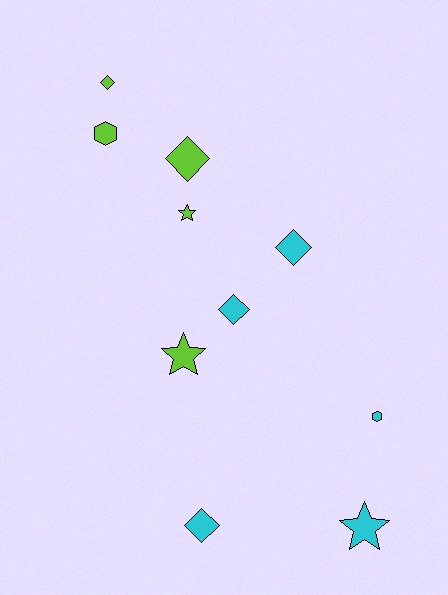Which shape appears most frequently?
Diamond, with 5 objects.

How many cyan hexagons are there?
There is 1 cyan hexagon.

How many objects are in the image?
There are 10 objects.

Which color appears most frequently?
Lime, with 5 objects.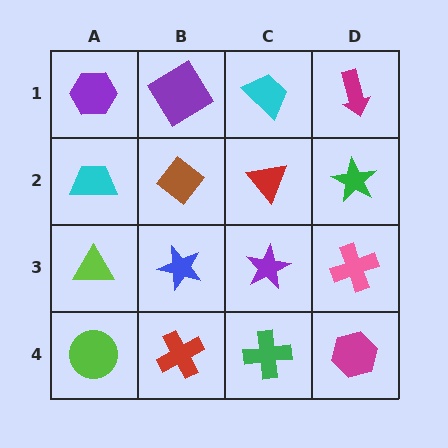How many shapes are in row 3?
4 shapes.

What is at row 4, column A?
A lime circle.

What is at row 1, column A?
A purple hexagon.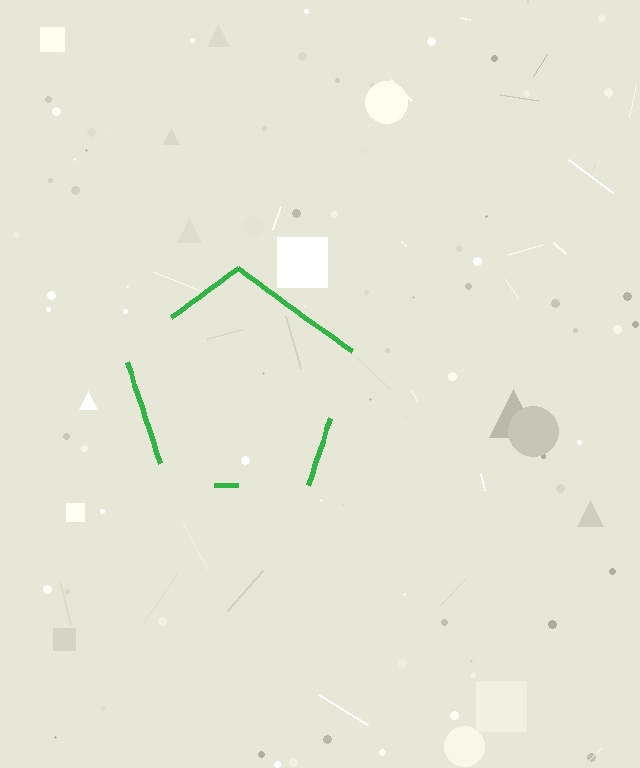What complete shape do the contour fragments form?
The contour fragments form a pentagon.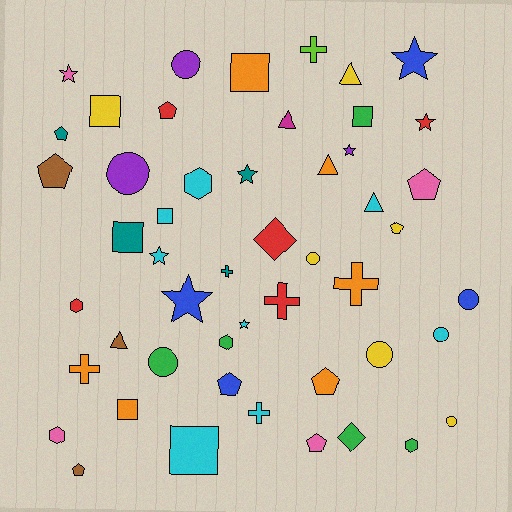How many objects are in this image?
There are 50 objects.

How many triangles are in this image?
There are 5 triangles.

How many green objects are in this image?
There are 5 green objects.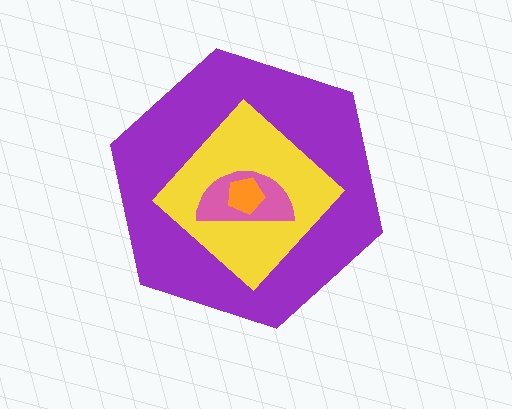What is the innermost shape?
The orange pentagon.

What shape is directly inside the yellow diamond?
The pink semicircle.